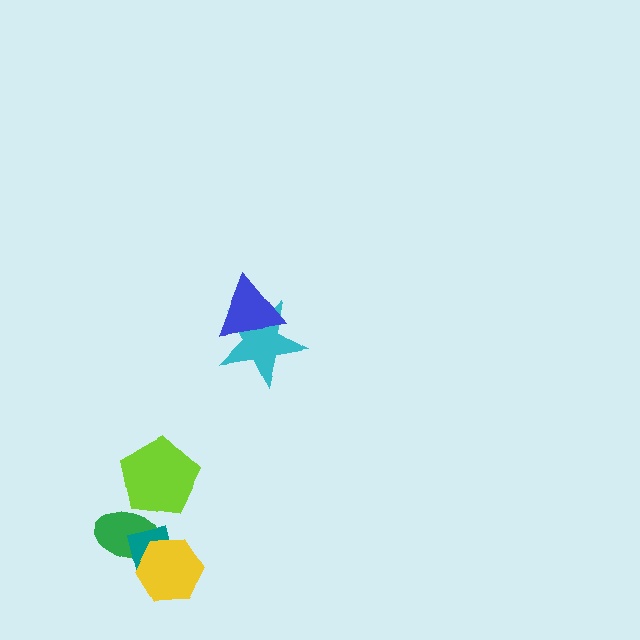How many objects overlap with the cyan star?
1 object overlaps with the cyan star.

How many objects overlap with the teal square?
2 objects overlap with the teal square.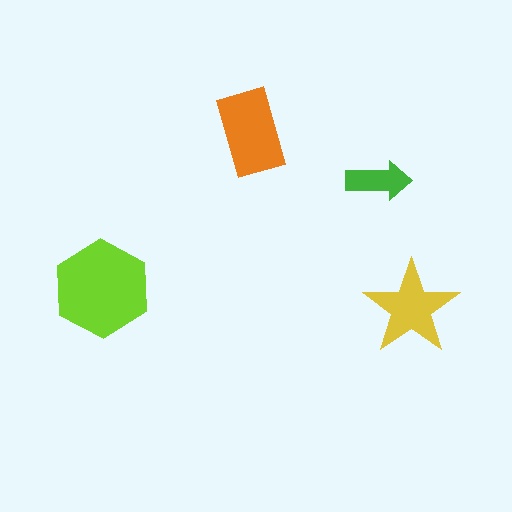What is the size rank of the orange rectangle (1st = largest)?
2nd.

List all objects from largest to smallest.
The lime hexagon, the orange rectangle, the yellow star, the green arrow.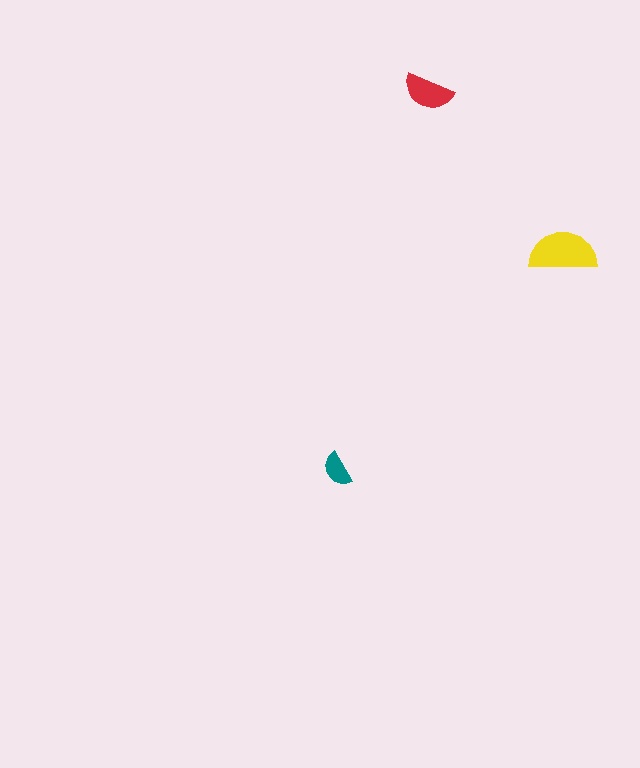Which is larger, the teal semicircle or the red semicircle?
The red one.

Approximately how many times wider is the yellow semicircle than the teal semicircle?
About 2 times wider.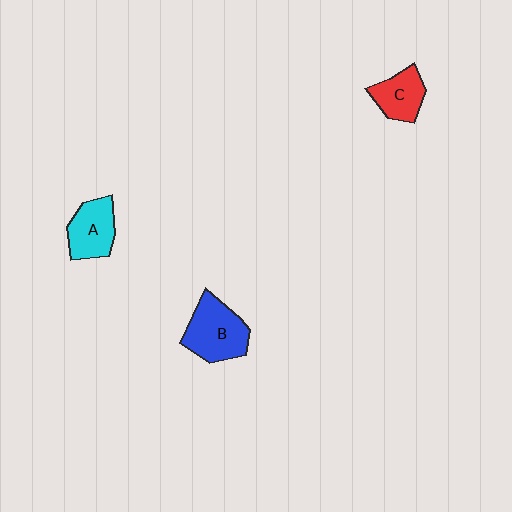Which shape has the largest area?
Shape B (blue).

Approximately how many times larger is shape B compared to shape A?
Approximately 1.3 times.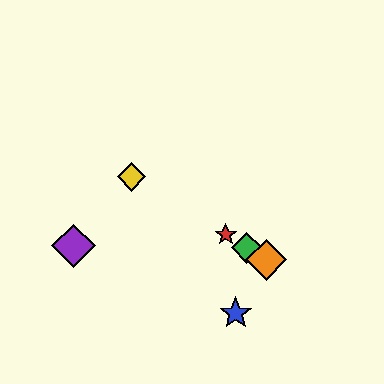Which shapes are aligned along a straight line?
The red star, the green diamond, the yellow diamond, the orange diamond are aligned along a straight line.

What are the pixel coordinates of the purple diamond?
The purple diamond is at (74, 246).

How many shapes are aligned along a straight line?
4 shapes (the red star, the green diamond, the yellow diamond, the orange diamond) are aligned along a straight line.